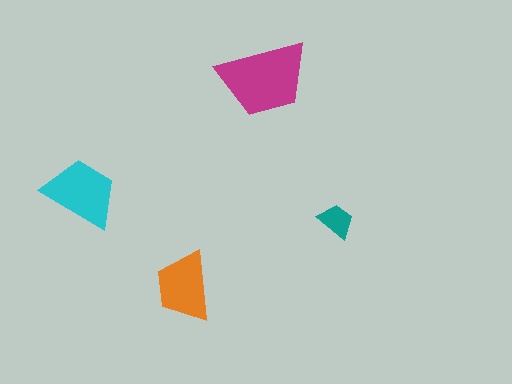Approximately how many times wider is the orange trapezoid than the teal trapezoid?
About 2 times wider.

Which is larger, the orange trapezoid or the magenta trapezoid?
The magenta one.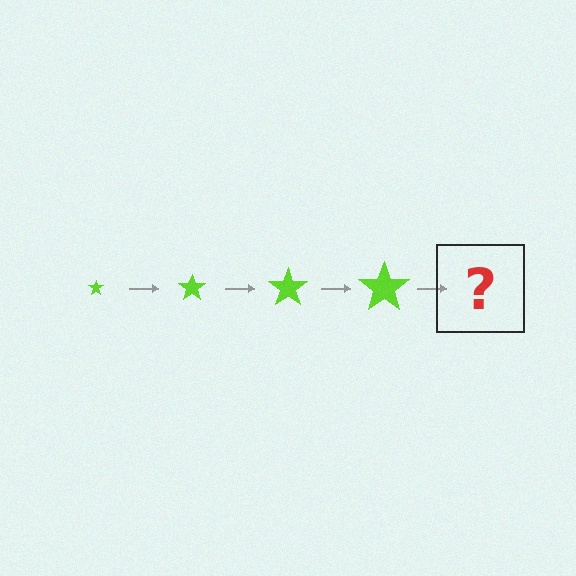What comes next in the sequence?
The next element should be a lime star, larger than the previous one.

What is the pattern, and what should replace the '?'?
The pattern is that the star gets progressively larger each step. The '?' should be a lime star, larger than the previous one.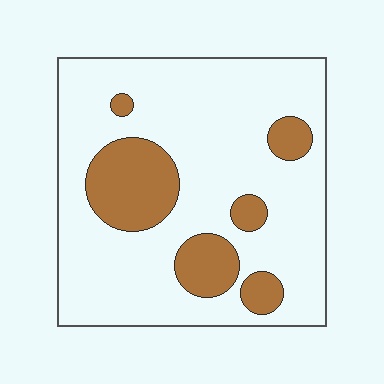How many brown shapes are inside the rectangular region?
6.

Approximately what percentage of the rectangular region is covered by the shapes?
Approximately 20%.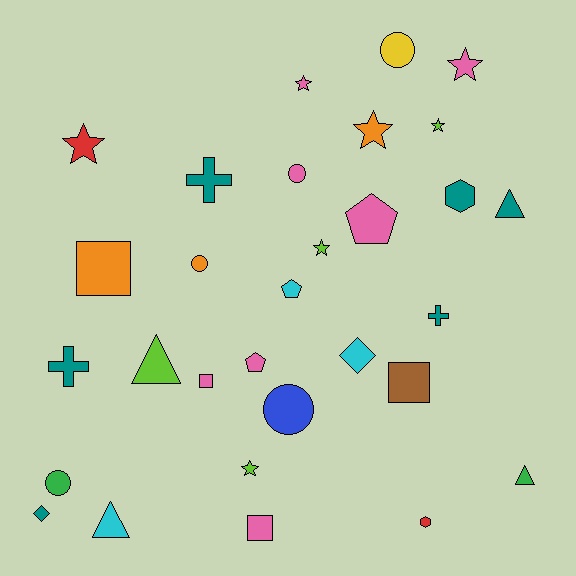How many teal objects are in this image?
There are 6 teal objects.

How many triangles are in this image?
There are 4 triangles.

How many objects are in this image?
There are 30 objects.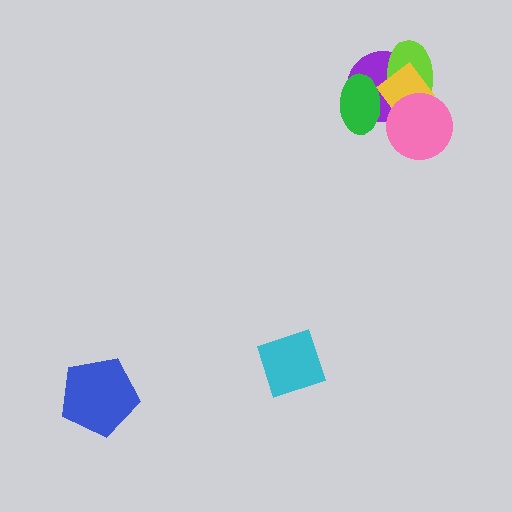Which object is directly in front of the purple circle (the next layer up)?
The lime ellipse is directly in front of the purple circle.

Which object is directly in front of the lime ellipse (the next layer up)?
The yellow diamond is directly in front of the lime ellipse.